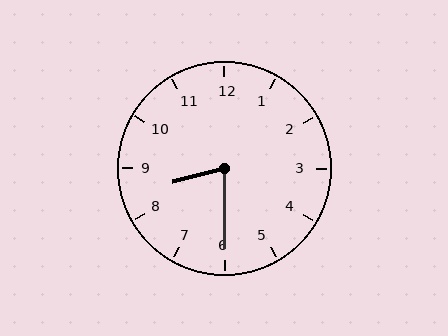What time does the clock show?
8:30.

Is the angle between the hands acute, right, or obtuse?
It is acute.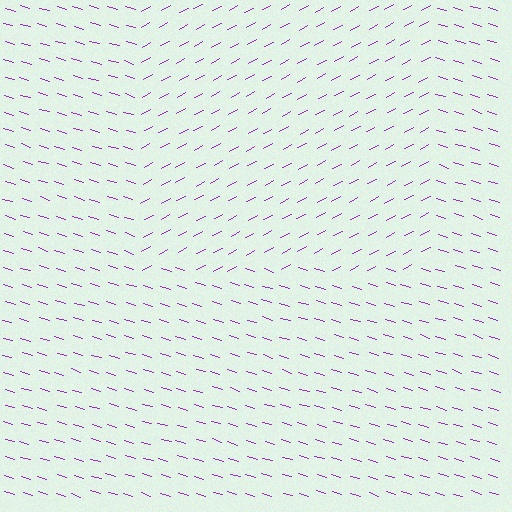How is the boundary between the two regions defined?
The boundary is defined purely by a change in line orientation (approximately 45 degrees difference). All lines are the same color and thickness.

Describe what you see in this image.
The image is filled with small purple line segments. A rectangle region in the image has lines oriented differently from the surrounding lines, creating a visible texture boundary.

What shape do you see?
I see a rectangle.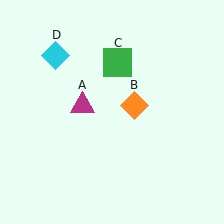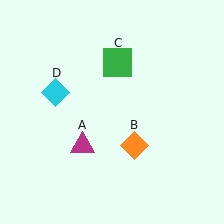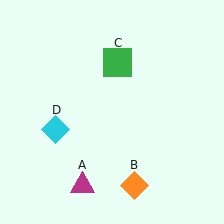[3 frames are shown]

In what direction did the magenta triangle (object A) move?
The magenta triangle (object A) moved down.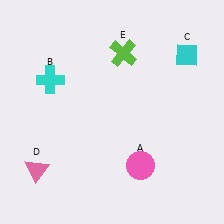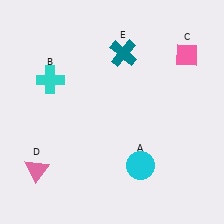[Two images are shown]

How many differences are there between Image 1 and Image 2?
There are 3 differences between the two images.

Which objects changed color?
A changed from pink to cyan. C changed from cyan to pink. E changed from lime to teal.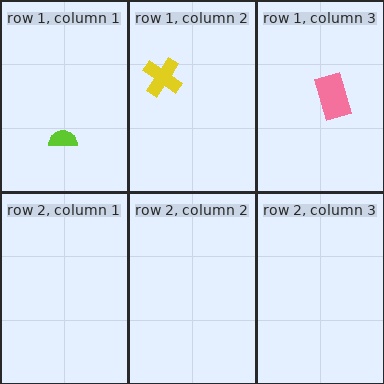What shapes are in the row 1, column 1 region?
The lime semicircle.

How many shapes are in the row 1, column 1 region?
1.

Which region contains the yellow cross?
The row 1, column 2 region.